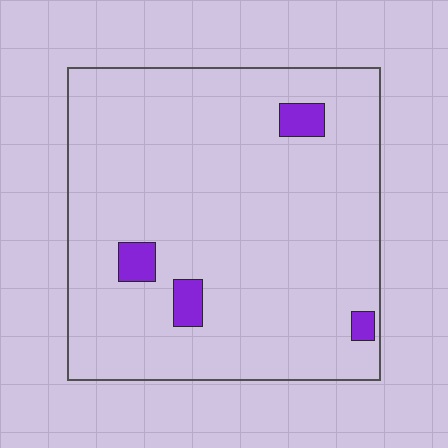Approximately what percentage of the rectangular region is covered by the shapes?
Approximately 5%.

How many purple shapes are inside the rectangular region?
4.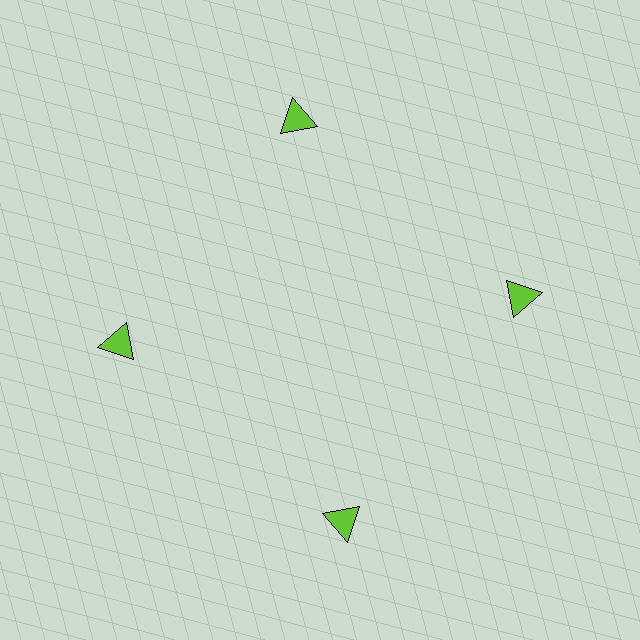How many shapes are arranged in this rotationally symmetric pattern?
There are 4 shapes, arranged in 4 groups of 1.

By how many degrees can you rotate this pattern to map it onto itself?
The pattern maps onto itself every 90 degrees of rotation.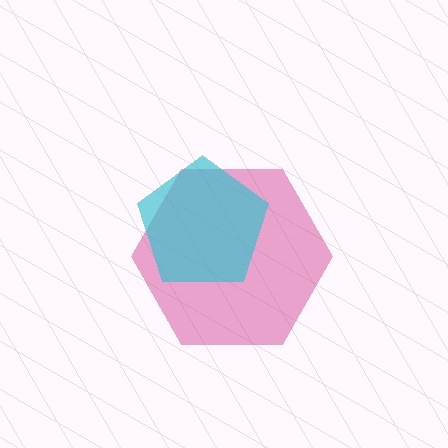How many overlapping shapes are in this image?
There are 2 overlapping shapes in the image.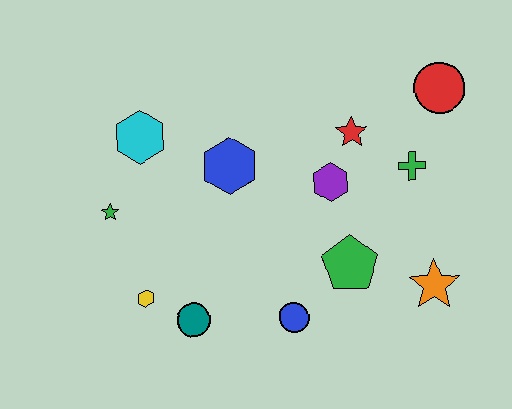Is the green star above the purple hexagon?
No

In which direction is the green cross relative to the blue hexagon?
The green cross is to the right of the blue hexagon.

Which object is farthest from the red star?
The yellow hexagon is farthest from the red star.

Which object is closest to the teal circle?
The yellow hexagon is closest to the teal circle.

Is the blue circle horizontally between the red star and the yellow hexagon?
Yes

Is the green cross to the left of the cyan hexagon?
No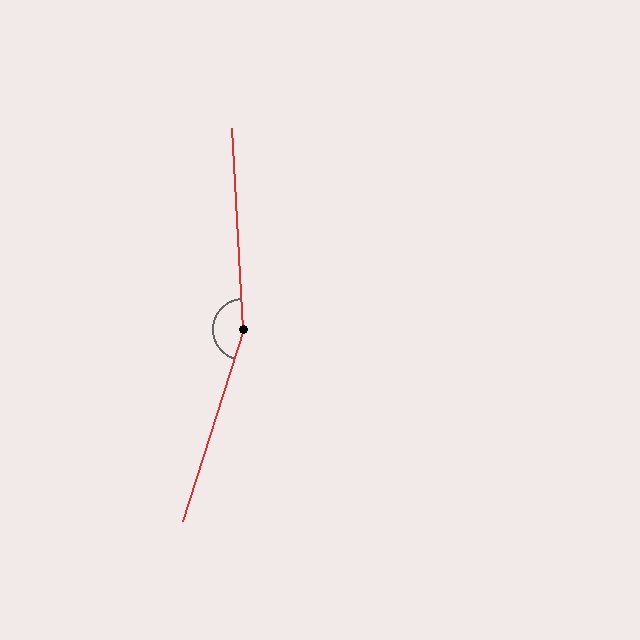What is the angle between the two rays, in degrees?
Approximately 159 degrees.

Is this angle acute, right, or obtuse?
It is obtuse.